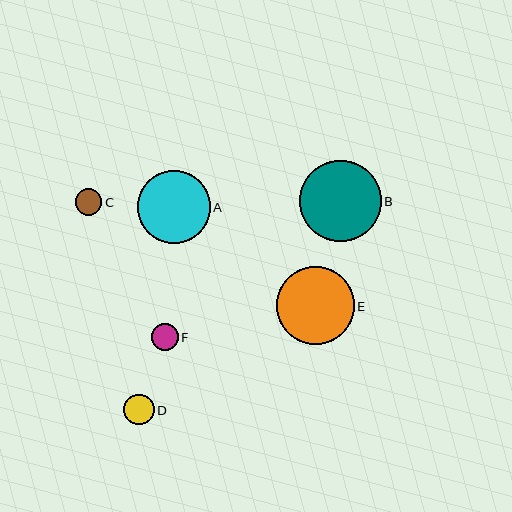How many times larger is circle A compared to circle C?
Circle A is approximately 2.7 times the size of circle C.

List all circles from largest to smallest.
From largest to smallest: B, E, A, D, F, C.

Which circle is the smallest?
Circle C is the smallest with a size of approximately 27 pixels.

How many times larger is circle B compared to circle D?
Circle B is approximately 2.7 times the size of circle D.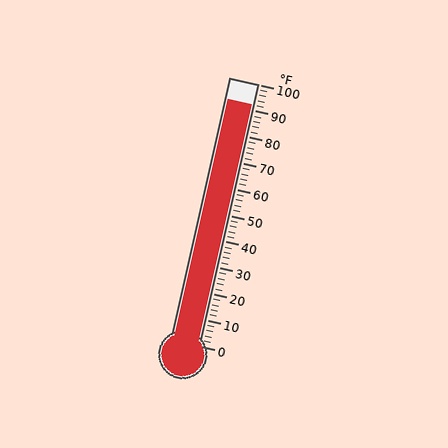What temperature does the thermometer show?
The thermometer shows approximately 92°F.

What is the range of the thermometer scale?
The thermometer scale ranges from 0°F to 100°F.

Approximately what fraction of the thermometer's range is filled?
The thermometer is filled to approximately 90% of its range.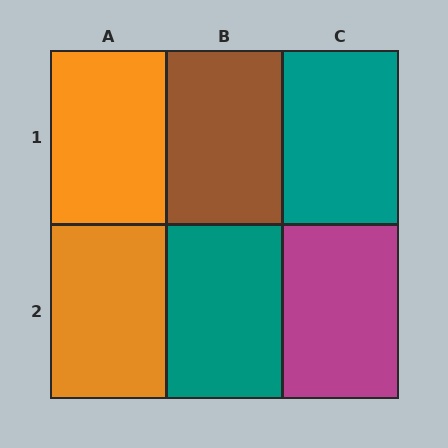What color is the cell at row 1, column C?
Teal.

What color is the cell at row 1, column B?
Brown.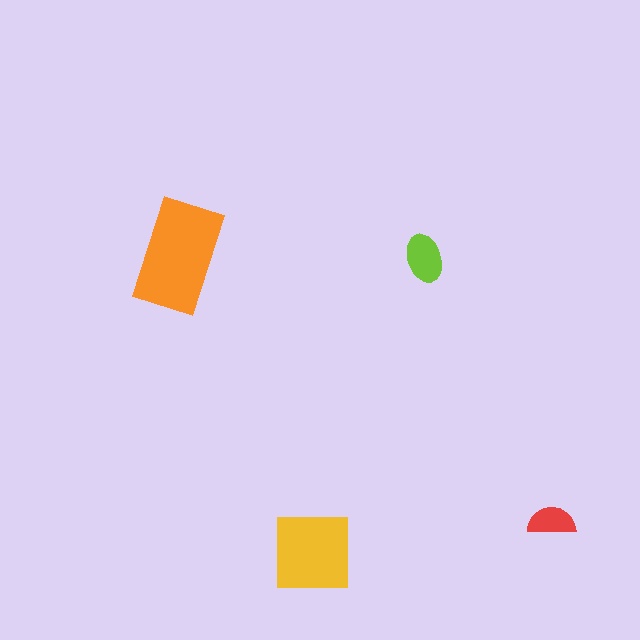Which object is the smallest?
The red semicircle.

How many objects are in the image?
There are 4 objects in the image.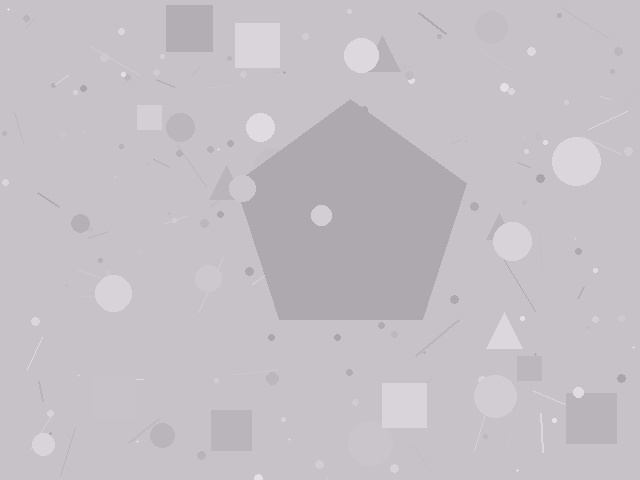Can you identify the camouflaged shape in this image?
The camouflaged shape is a pentagon.